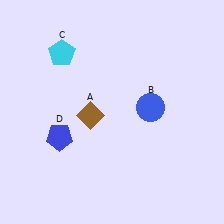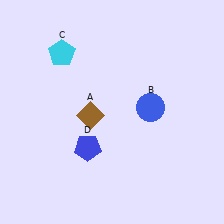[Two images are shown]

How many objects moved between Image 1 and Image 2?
1 object moved between the two images.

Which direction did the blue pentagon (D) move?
The blue pentagon (D) moved right.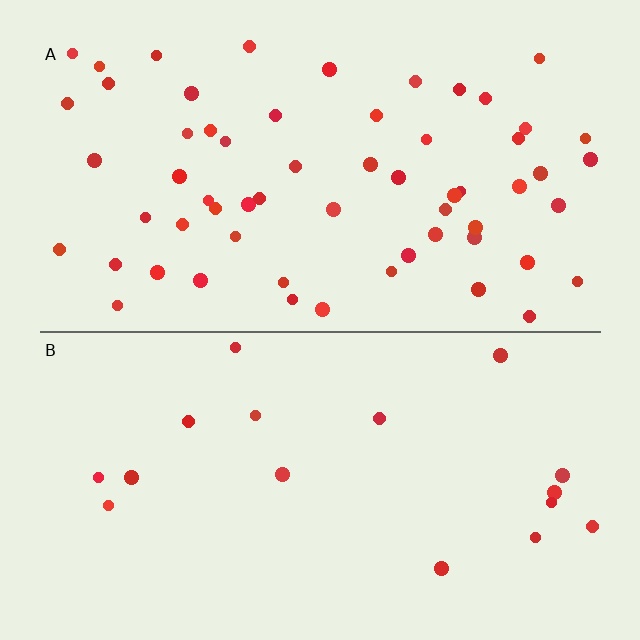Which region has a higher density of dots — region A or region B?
A (the top).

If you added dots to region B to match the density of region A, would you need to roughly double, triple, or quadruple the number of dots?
Approximately quadruple.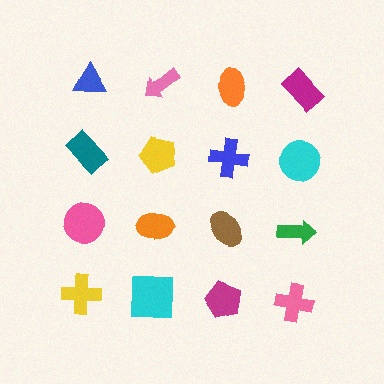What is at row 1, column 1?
A blue triangle.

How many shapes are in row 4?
4 shapes.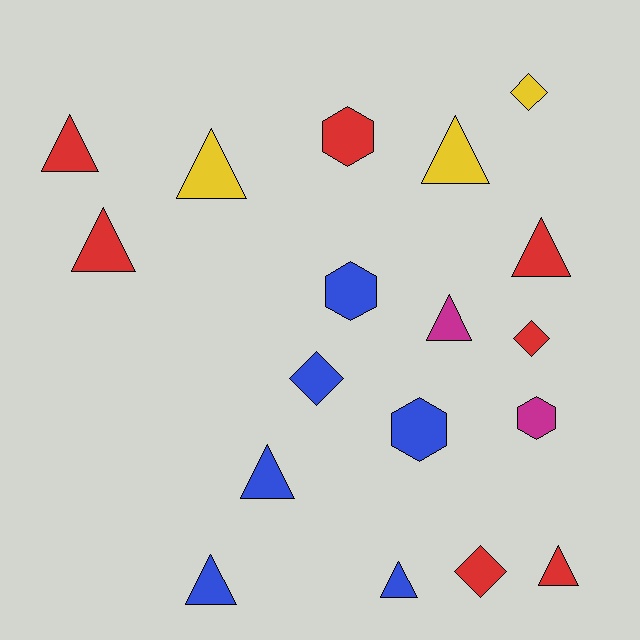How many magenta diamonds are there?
There are no magenta diamonds.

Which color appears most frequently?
Red, with 7 objects.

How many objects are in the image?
There are 18 objects.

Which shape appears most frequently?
Triangle, with 10 objects.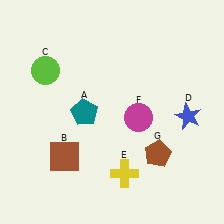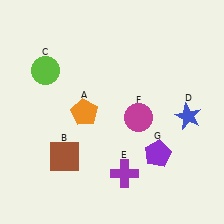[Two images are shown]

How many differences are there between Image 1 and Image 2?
There are 3 differences between the two images.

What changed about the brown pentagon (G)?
In Image 1, G is brown. In Image 2, it changed to purple.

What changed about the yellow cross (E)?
In Image 1, E is yellow. In Image 2, it changed to purple.